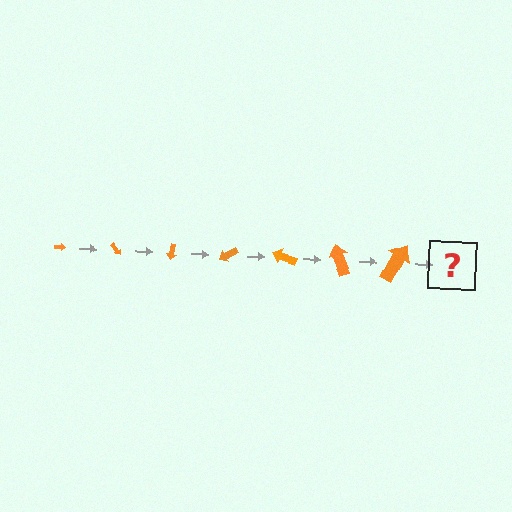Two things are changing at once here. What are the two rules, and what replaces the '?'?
The two rules are that the arrow grows larger each step and it rotates 50 degrees each step. The '?' should be an arrow, larger than the previous one and rotated 350 degrees from the start.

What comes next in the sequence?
The next element should be an arrow, larger than the previous one and rotated 350 degrees from the start.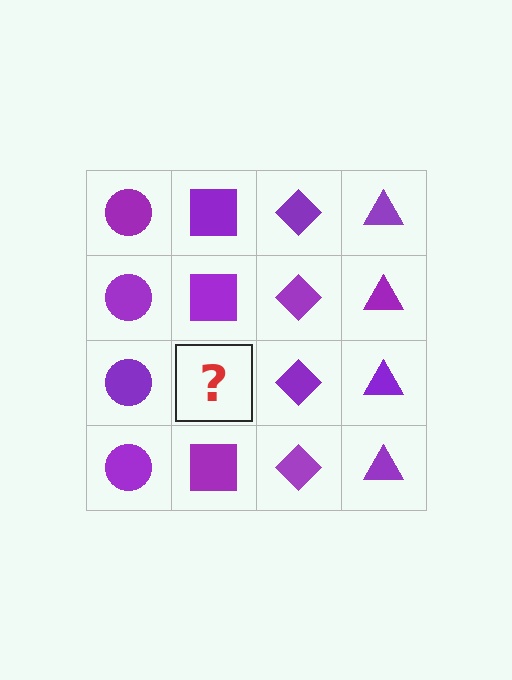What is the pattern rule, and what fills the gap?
The rule is that each column has a consistent shape. The gap should be filled with a purple square.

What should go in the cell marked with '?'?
The missing cell should contain a purple square.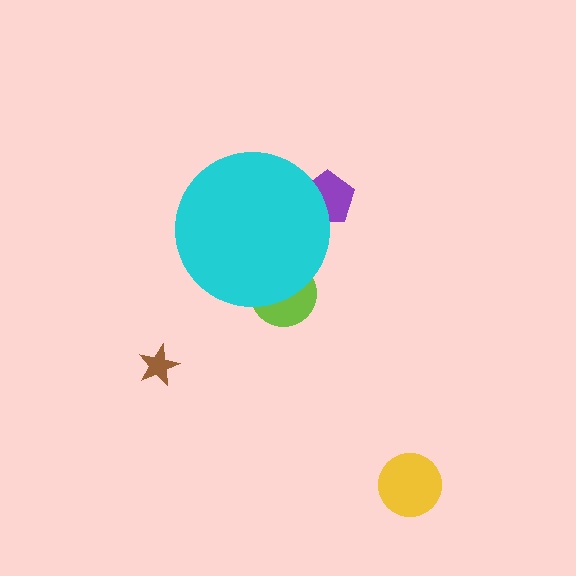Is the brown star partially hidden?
No, the brown star is fully visible.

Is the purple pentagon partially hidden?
Yes, the purple pentagon is partially hidden behind the cyan circle.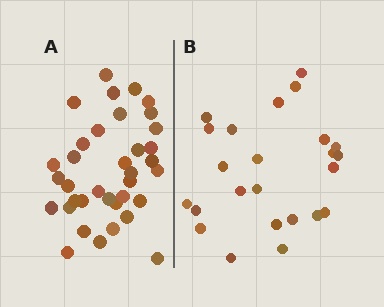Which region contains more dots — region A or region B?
Region A (the left region) has more dots.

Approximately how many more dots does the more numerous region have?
Region A has roughly 12 or so more dots than region B.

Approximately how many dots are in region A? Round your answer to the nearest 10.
About 40 dots. (The exact count is 36, which rounds to 40.)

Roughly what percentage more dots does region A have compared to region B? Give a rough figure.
About 50% more.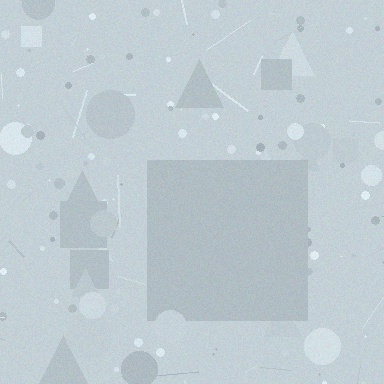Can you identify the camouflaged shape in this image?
The camouflaged shape is a square.